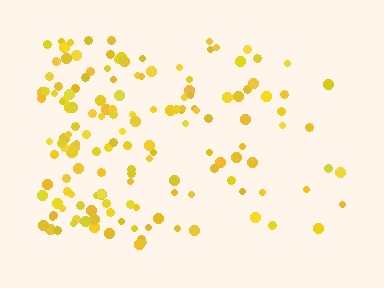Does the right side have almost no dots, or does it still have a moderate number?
Still a moderate number, just noticeably fewer than the left.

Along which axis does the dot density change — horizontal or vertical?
Horizontal.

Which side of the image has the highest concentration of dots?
The left.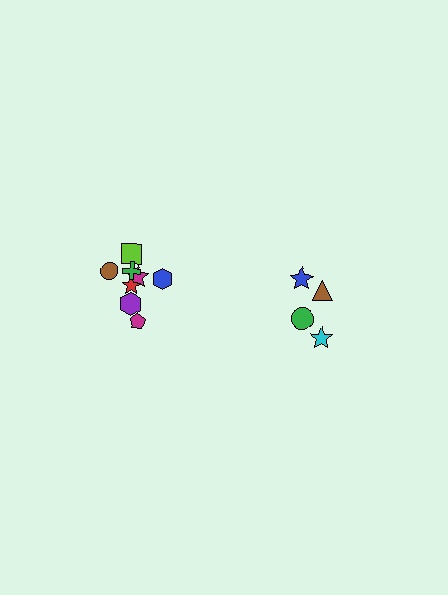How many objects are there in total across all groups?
There are 12 objects.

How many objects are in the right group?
There are 4 objects.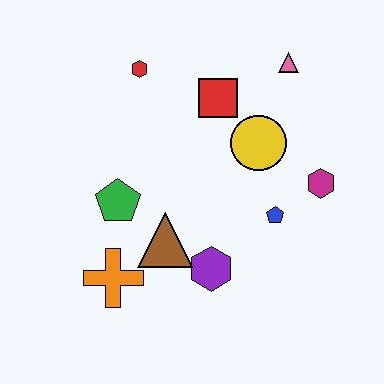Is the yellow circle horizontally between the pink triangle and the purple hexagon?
Yes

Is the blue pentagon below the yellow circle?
Yes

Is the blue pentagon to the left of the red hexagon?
No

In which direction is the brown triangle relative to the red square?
The brown triangle is below the red square.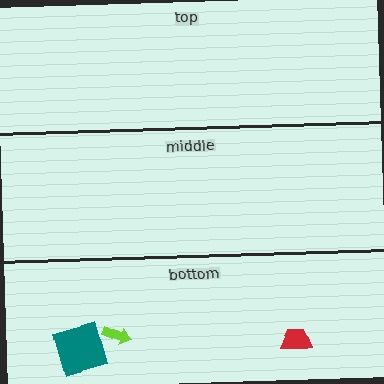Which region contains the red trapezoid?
The bottom region.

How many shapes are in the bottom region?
3.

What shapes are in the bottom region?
The lime arrow, the red trapezoid, the teal square.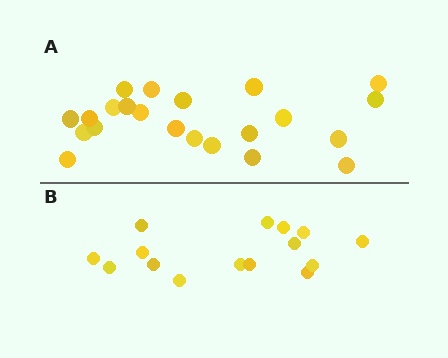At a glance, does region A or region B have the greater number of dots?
Region A (the top region) has more dots.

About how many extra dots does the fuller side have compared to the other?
Region A has roughly 8 or so more dots than region B.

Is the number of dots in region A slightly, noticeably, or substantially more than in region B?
Region A has substantially more. The ratio is roughly 1.5 to 1.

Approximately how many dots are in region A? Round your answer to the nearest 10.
About 20 dots. (The exact count is 22, which rounds to 20.)